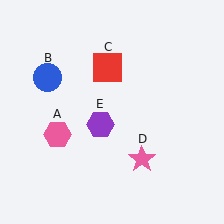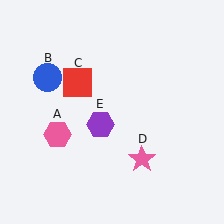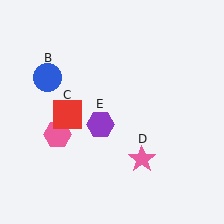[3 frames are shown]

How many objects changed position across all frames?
1 object changed position: red square (object C).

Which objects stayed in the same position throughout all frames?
Pink hexagon (object A) and blue circle (object B) and pink star (object D) and purple hexagon (object E) remained stationary.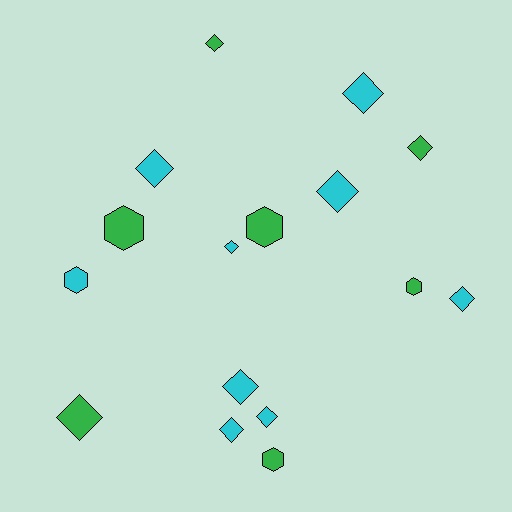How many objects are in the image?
There are 16 objects.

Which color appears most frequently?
Cyan, with 9 objects.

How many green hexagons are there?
There are 4 green hexagons.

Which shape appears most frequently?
Diamond, with 11 objects.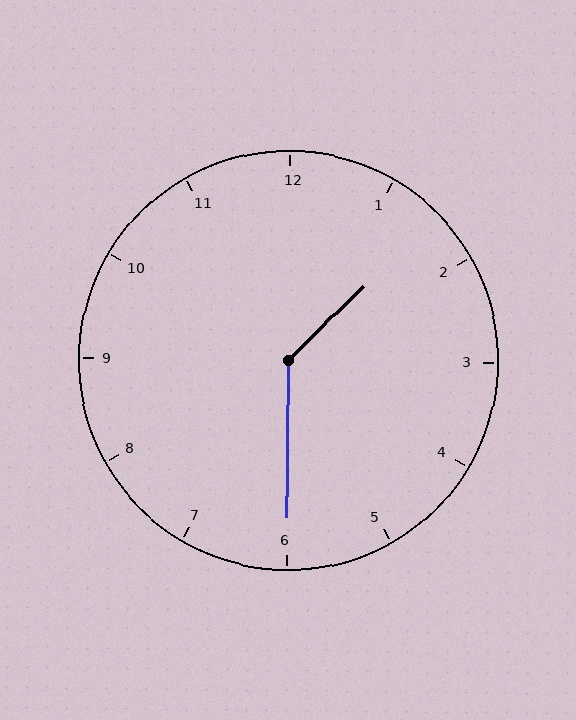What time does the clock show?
1:30.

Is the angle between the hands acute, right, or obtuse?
It is obtuse.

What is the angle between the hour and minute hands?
Approximately 135 degrees.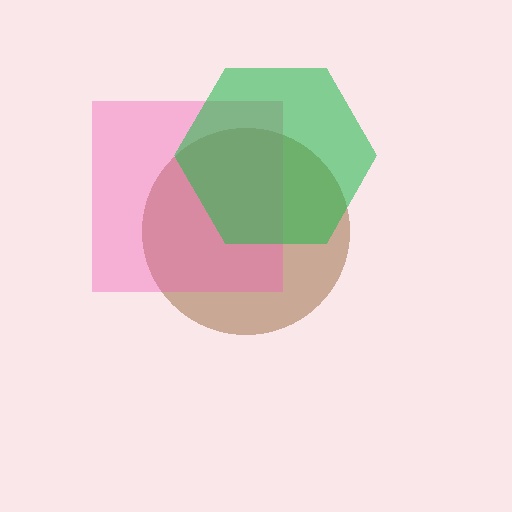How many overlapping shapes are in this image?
There are 3 overlapping shapes in the image.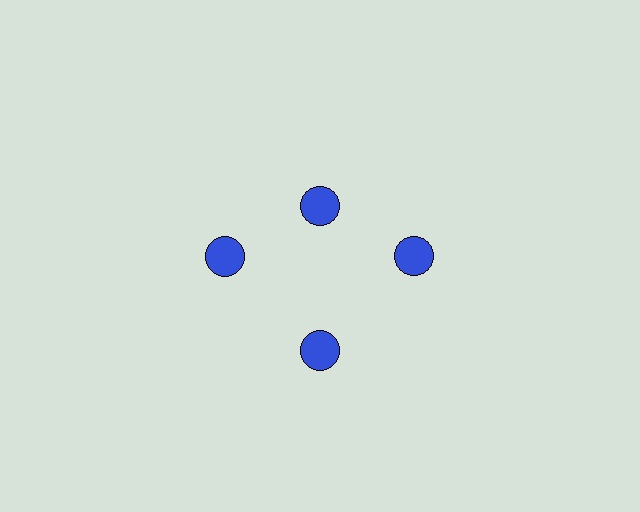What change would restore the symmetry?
The symmetry would be restored by moving it outward, back onto the ring so that all 4 circles sit at equal angles and equal distance from the center.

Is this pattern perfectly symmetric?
No. The 4 blue circles are arranged in a ring, but one element near the 12 o'clock position is pulled inward toward the center, breaking the 4-fold rotational symmetry.